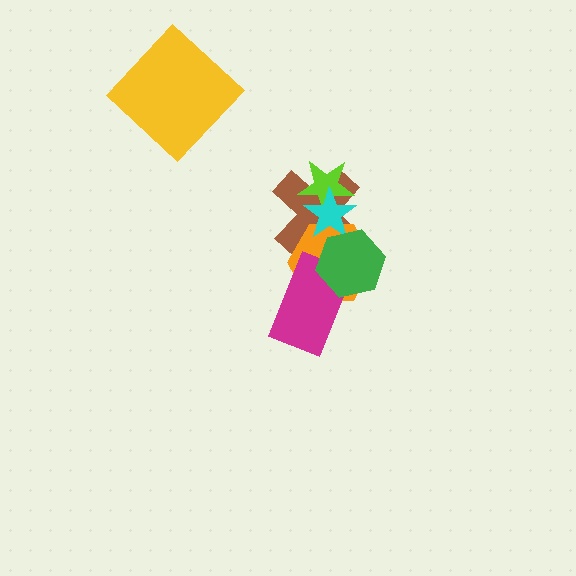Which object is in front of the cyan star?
The green hexagon is in front of the cyan star.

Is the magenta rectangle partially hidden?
Yes, it is partially covered by another shape.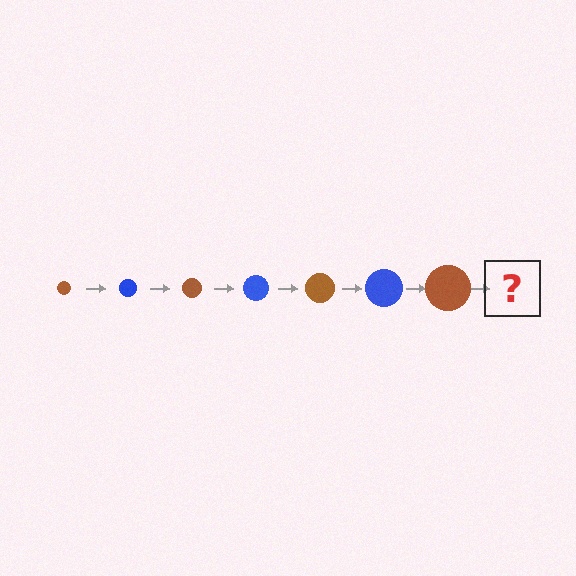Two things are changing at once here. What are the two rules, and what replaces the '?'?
The two rules are that the circle grows larger each step and the color cycles through brown and blue. The '?' should be a blue circle, larger than the previous one.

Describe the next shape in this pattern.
It should be a blue circle, larger than the previous one.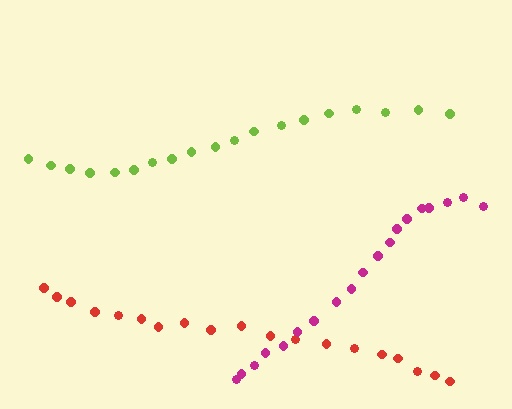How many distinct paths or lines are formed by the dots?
There are 3 distinct paths.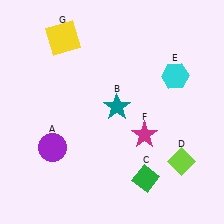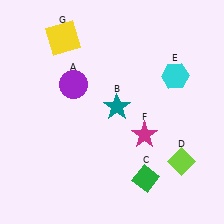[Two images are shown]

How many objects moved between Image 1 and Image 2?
1 object moved between the two images.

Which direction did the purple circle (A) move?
The purple circle (A) moved up.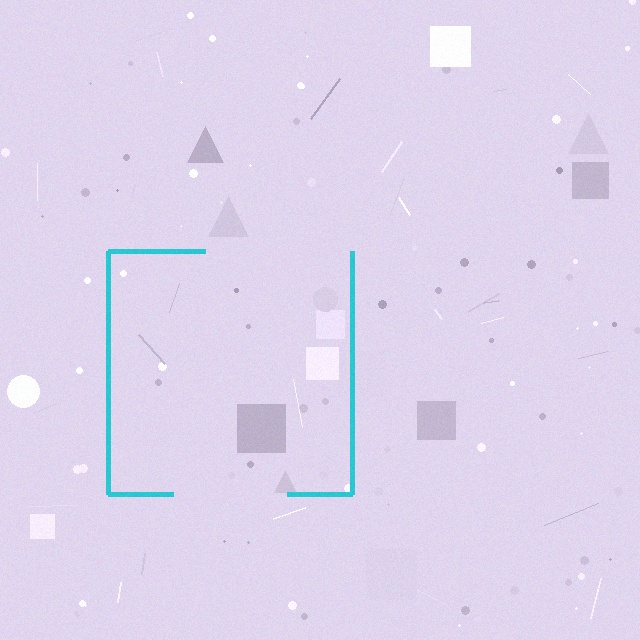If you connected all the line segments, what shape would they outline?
They would outline a square.